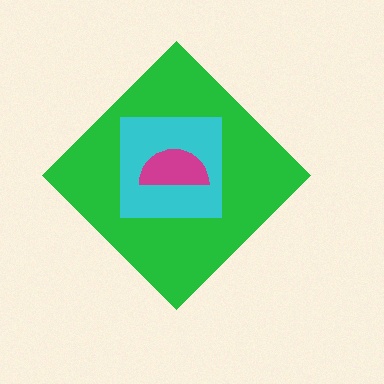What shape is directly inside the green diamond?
The cyan square.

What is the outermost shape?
The green diamond.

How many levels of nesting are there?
3.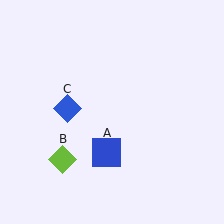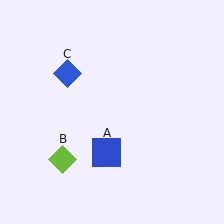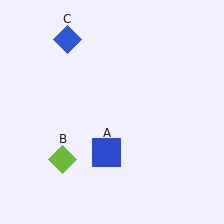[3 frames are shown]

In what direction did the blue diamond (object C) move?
The blue diamond (object C) moved up.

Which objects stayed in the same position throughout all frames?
Blue square (object A) and lime diamond (object B) remained stationary.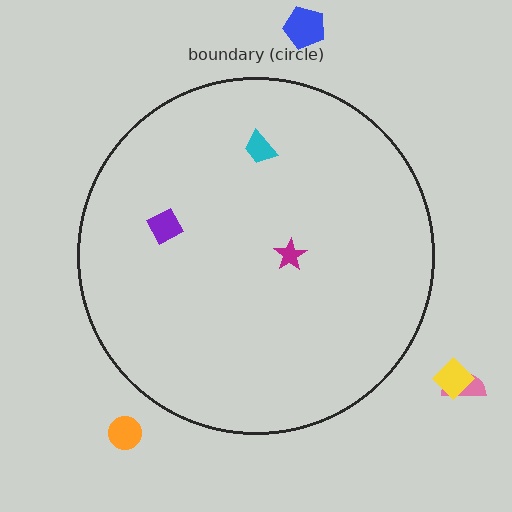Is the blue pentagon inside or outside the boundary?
Outside.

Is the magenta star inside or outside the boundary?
Inside.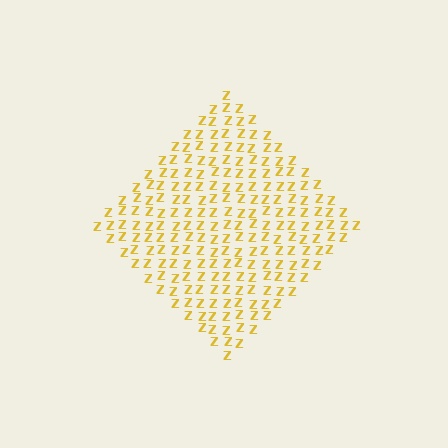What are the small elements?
The small elements are letter Z's.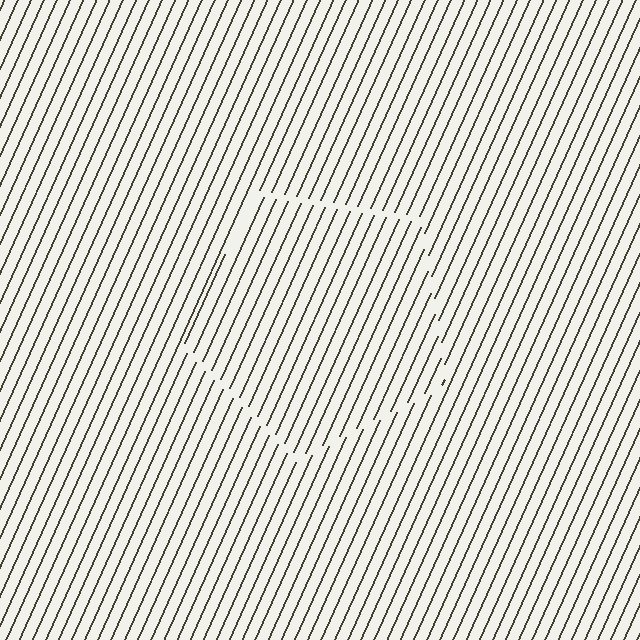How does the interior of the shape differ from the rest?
The interior of the shape contains the same grating, shifted by half a period — the contour is defined by the phase discontinuity where line-ends from the inner and outer gratings abut.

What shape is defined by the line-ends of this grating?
An illusory pentagon. The interior of the shape contains the same grating, shifted by half a period — the contour is defined by the phase discontinuity where line-ends from the inner and outer gratings abut.